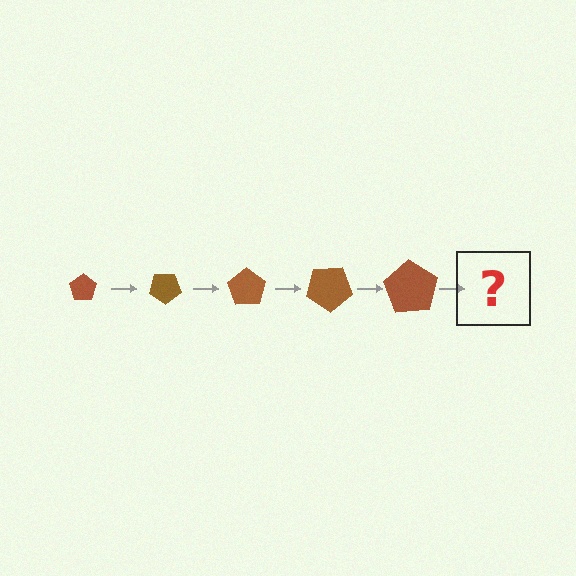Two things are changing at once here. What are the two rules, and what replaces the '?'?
The two rules are that the pentagon grows larger each step and it rotates 35 degrees each step. The '?' should be a pentagon, larger than the previous one and rotated 175 degrees from the start.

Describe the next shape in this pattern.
It should be a pentagon, larger than the previous one and rotated 175 degrees from the start.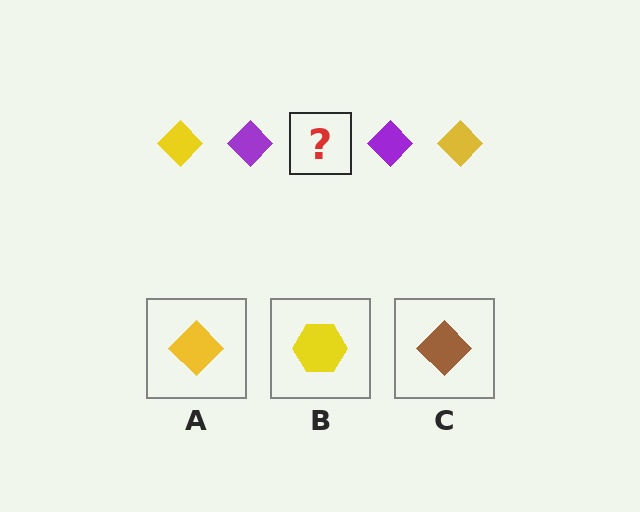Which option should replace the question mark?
Option A.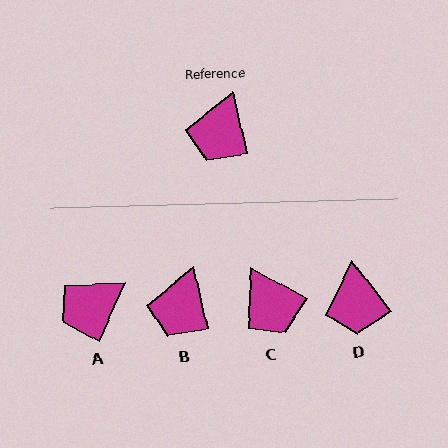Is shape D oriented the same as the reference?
No, it is off by about 25 degrees.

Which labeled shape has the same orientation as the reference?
B.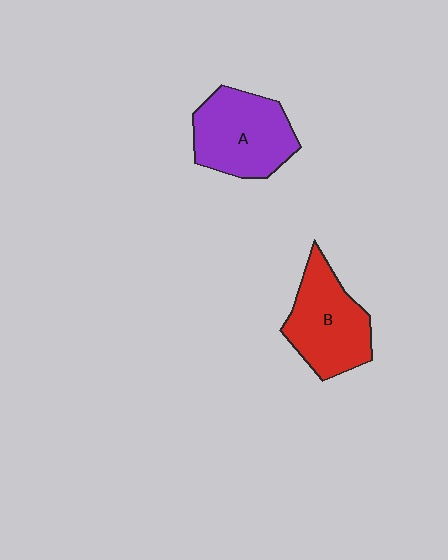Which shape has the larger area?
Shape A (purple).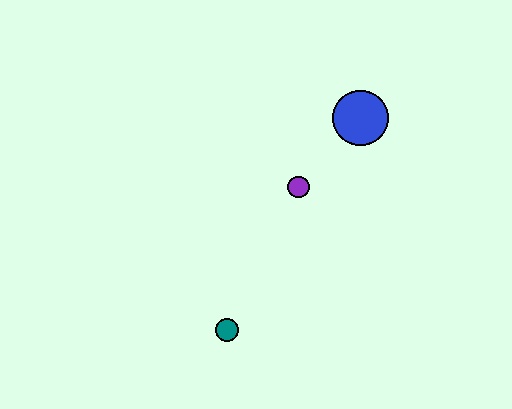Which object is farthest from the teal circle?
The blue circle is farthest from the teal circle.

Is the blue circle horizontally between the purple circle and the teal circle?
No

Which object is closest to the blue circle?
The purple circle is closest to the blue circle.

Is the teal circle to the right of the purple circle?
No